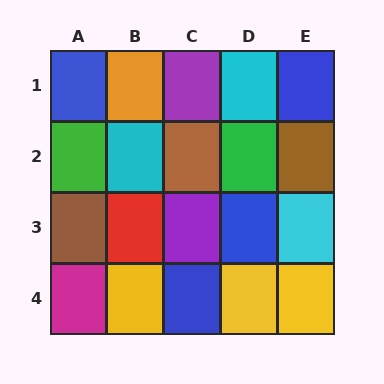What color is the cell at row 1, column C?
Purple.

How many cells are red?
1 cell is red.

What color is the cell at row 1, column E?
Blue.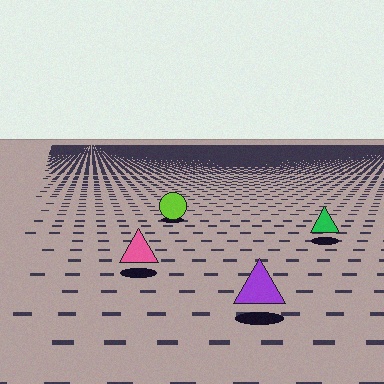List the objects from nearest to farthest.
From nearest to farthest: the purple triangle, the pink triangle, the green triangle, the lime circle.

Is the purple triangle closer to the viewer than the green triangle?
Yes. The purple triangle is closer — you can tell from the texture gradient: the ground texture is coarser near it.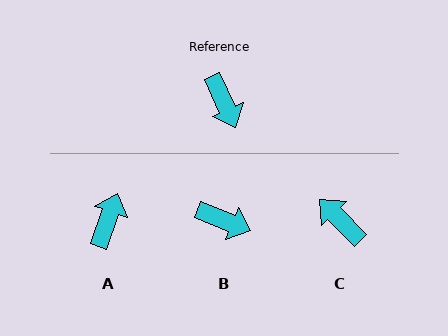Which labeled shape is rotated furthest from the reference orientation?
C, about 160 degrees away.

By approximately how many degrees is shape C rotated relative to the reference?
Approximately 160 degrees clockwise.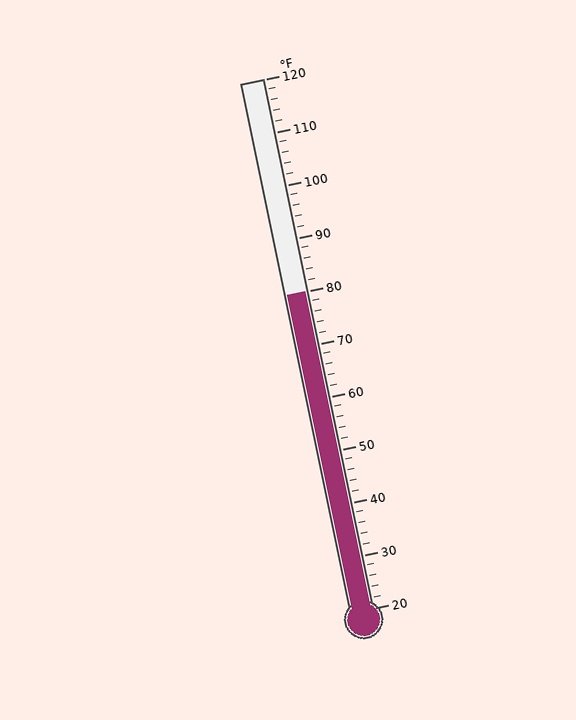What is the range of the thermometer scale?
The thermometer scale ranges from 20°F to 120°F.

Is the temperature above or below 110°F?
The temperature is below 110°F.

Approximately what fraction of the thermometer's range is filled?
The thermometer is filled to approximately 60% of its range.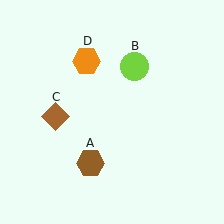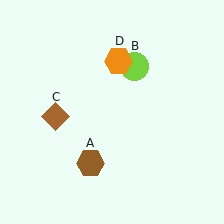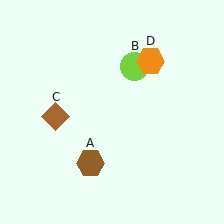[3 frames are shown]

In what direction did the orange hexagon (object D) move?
The orange hexagon (object D) moved right.